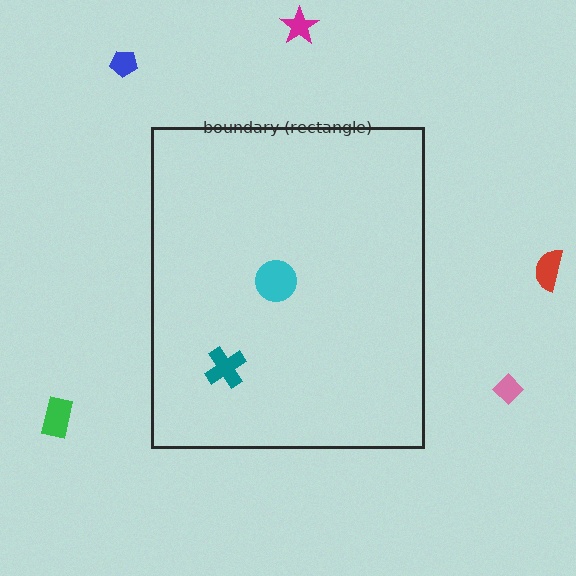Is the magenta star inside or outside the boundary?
Outside.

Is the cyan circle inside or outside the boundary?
Inside.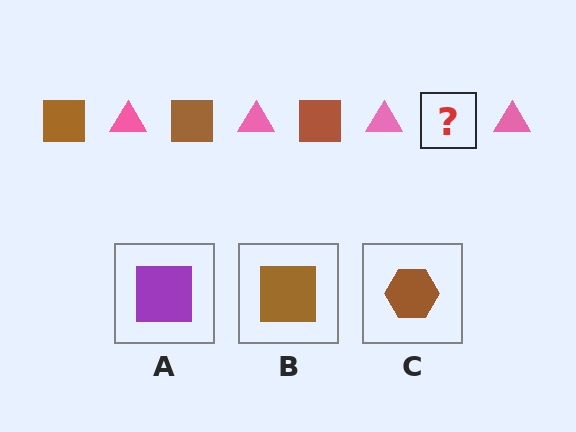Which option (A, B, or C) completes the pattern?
B.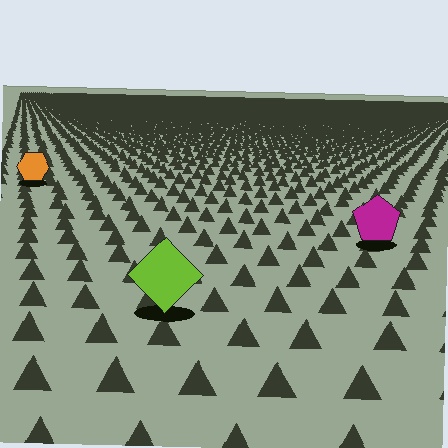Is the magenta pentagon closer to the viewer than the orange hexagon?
Yes. The magenta pentagon is closer — you can tell from the texture gradient: the ground texture is coarser near it.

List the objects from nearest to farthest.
From nearest to farthest: the lime diamond, the magenta pentagon, the orange hexagon.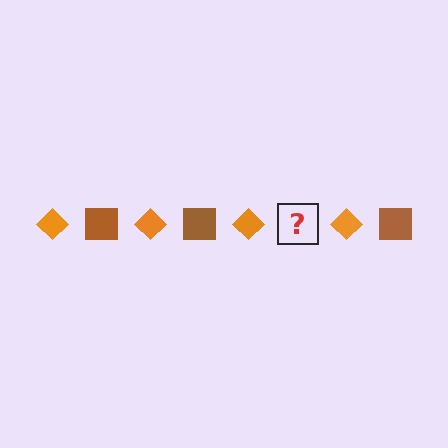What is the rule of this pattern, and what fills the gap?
The rule is that the pattern alternates between orange diamond and brown square. The gap should be filled with a brown square.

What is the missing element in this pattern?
The missing element is a brown square.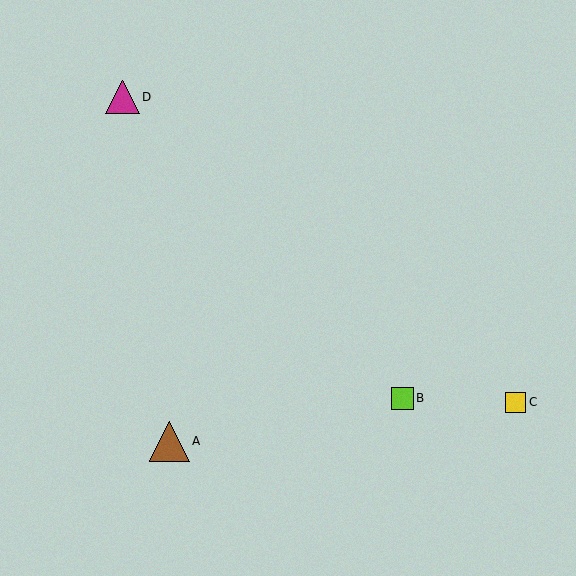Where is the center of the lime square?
The center of the lime square is at (402, 398).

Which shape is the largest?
The brown triangle (labeled A) is the largest.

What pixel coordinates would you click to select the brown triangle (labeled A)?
Click at (170, 441) to select the brown triangle A.